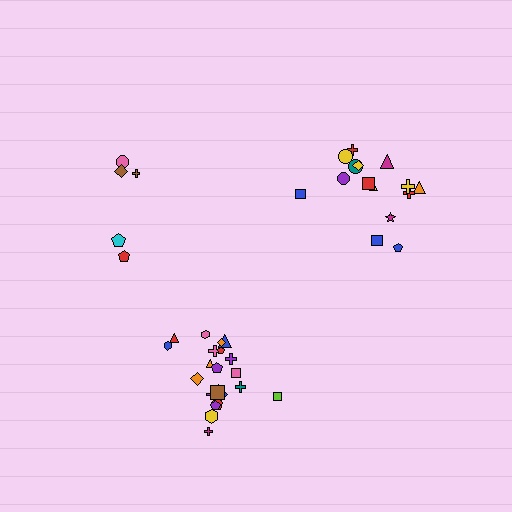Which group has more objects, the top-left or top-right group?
The top-right group.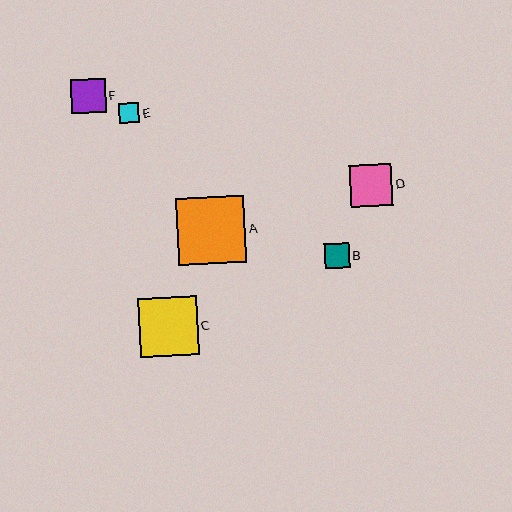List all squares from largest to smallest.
From largest to smallest: A, C, D, F, B, E.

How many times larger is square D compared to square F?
Square D is approximately 1.2 times the size of square F.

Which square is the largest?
Square A is the largest with a size of approximately 68 pixels.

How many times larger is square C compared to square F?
Square C is approximately 1.7 times the size of square F.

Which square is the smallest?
Square E is the smallest with a size of approximately 20 pixels.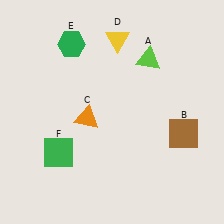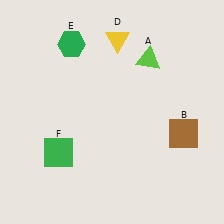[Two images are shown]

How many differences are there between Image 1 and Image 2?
There is 1 difference between the two images.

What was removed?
The orange triangle (C) was removed in Image 2.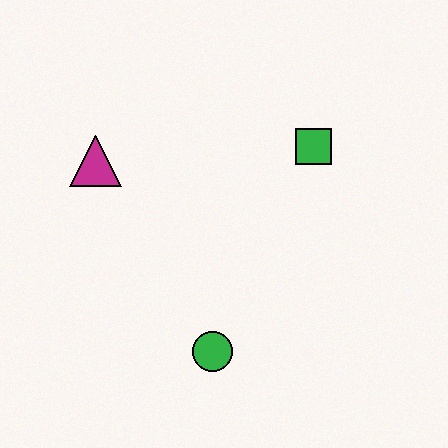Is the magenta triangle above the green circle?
Yes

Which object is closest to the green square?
The magenta triangle is closest to the green square.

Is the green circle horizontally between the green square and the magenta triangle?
Yes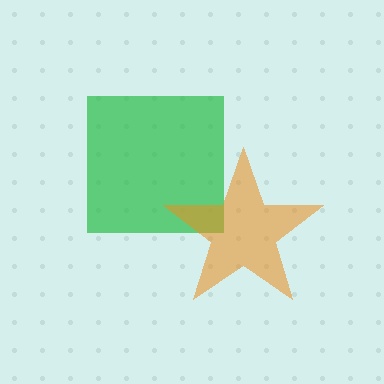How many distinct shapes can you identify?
There are 2 distinct shapes: a green square, an orange star.